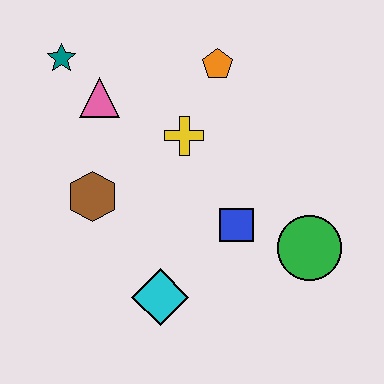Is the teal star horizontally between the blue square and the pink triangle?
No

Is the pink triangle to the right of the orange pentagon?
No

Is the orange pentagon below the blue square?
No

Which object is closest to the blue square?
The green circle is closest to the blue square.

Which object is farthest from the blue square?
The teal star is farthest from the blue square.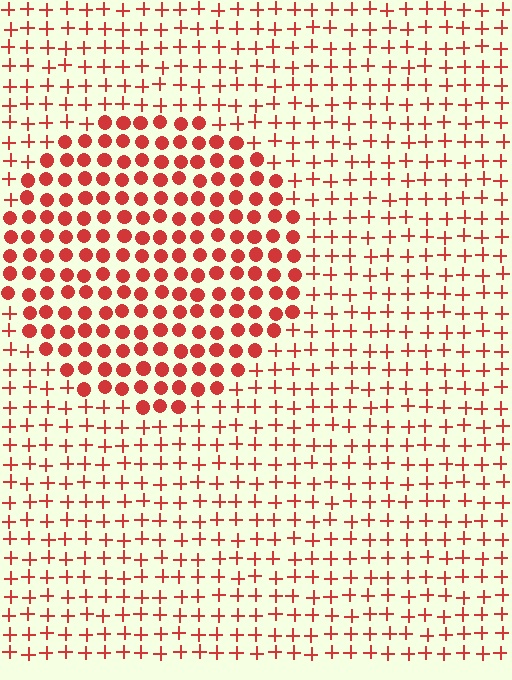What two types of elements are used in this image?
The image uses circles inside the circle region and plus signs outside it.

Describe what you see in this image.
The image is filled with small red elements arranged in a uniform grid. A circle-shaped region contains circles, while the surrounding area contains plus signs. The boundary is defined purely by the change in element shape.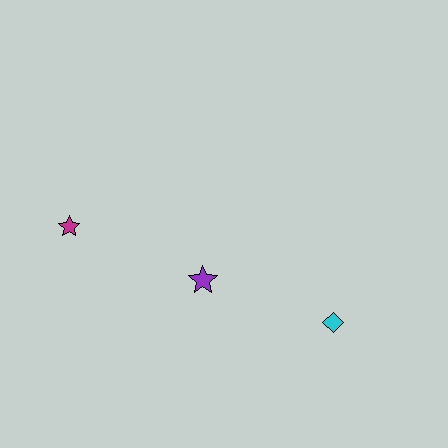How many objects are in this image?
There are 3 objects.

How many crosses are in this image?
There are no crosses.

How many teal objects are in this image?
There are no teal objects.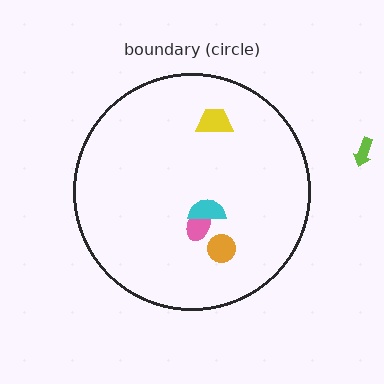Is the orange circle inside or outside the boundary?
Inside.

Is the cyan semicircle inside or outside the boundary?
Inside.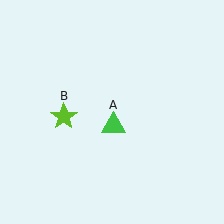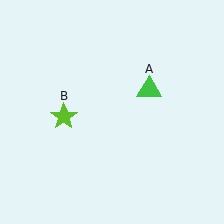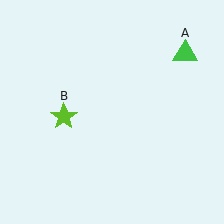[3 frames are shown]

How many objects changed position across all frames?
1 object changed position: green triangle (object A).